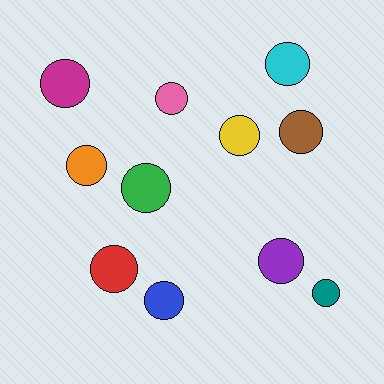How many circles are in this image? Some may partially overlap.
There are 11 circles.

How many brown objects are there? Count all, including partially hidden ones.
There is 1 brown object.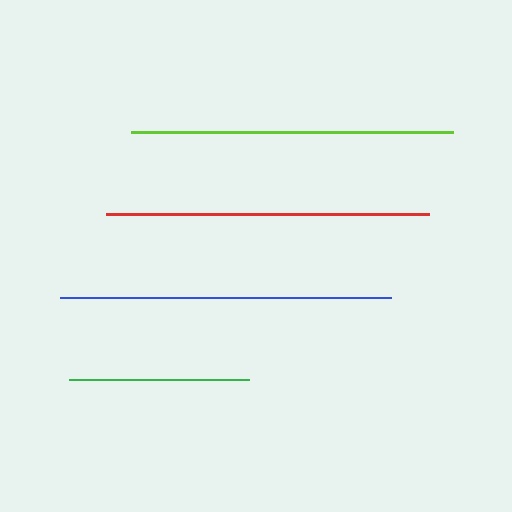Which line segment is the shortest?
The green line is the shortest at approximately 179 pixels.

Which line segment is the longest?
The blue line is the longest at approximately 331 pixels.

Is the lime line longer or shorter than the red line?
The red line is longer than the lime line.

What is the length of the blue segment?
The blue segment is approximately 331 pixels long.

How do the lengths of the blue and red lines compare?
The blue and red lines are approximately the same length.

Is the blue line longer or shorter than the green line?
The blue line is longer than the green line.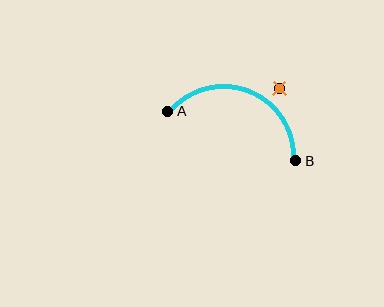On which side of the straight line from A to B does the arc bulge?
The arc bulges above the straight line connecting A and B.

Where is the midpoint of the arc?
The arc midpoint is the point on the curve farthest from the straight line joining A and B. It sits above that line.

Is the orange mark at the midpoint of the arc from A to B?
No — the orange mark does not lie on the arc at all. It sits slightly outside the curve.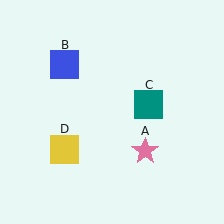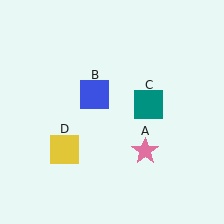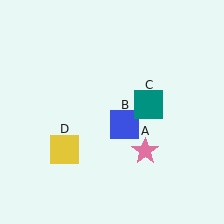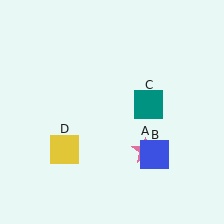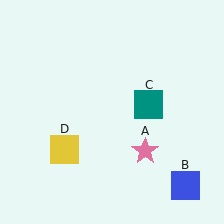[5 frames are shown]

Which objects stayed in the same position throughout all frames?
Pink star (object A) and teal square (object C) and yellow square (object D) remained stationary.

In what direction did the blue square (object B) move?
The blue square (object B) moved down and to the right.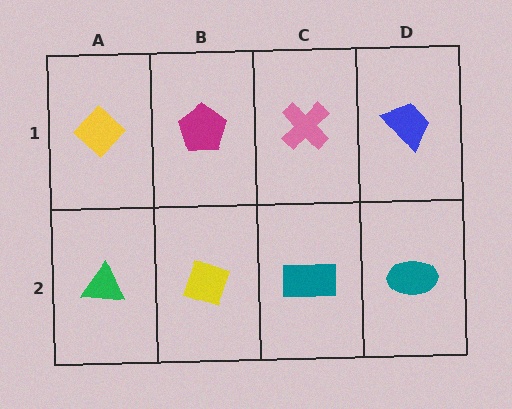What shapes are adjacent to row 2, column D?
A blue trapezoid (row 1, column D), a teal rectangle (row 2, column C).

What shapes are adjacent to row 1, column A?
A green triangle (row 2, column A), a magenta pentagon (row 1, column B).